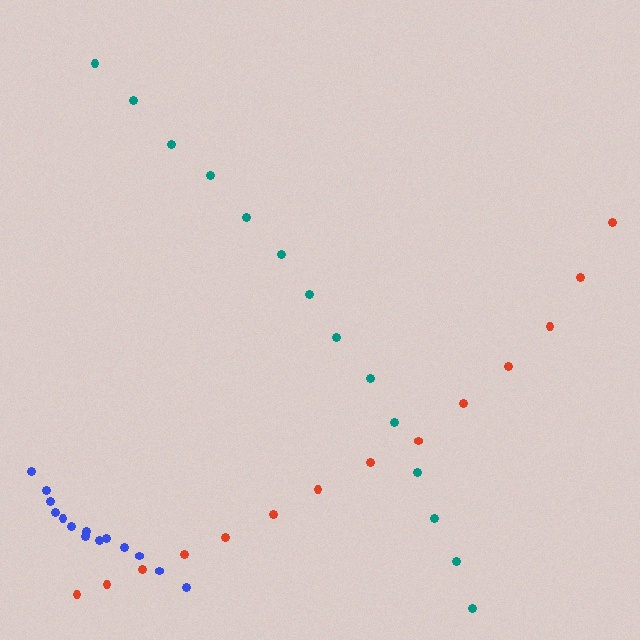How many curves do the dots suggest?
There are 3 distinct paths.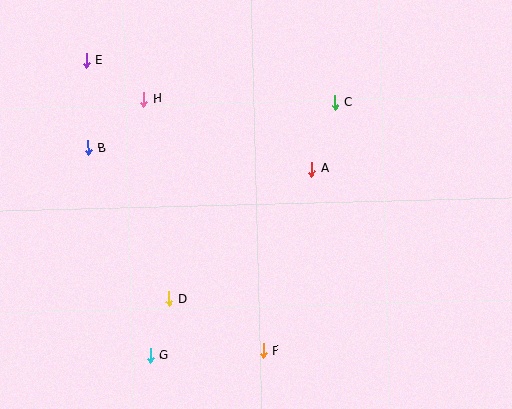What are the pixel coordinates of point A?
Point A is at (312, 169).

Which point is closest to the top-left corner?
Point E is closest to the top-left corner.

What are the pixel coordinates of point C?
Point C is at (335, 102).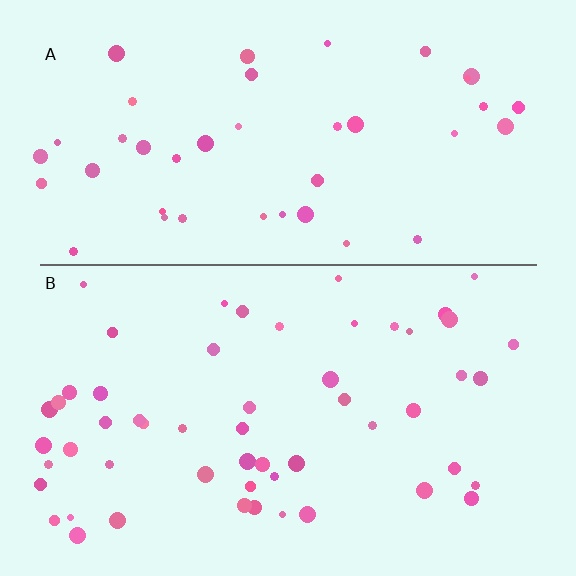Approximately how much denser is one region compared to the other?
Approximately 1.3× — region B over region A.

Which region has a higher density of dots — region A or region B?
B (the bottom).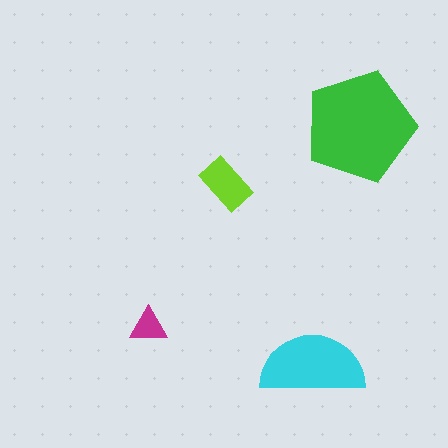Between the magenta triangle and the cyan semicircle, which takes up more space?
The cyan semicircle.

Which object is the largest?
The green pentagon.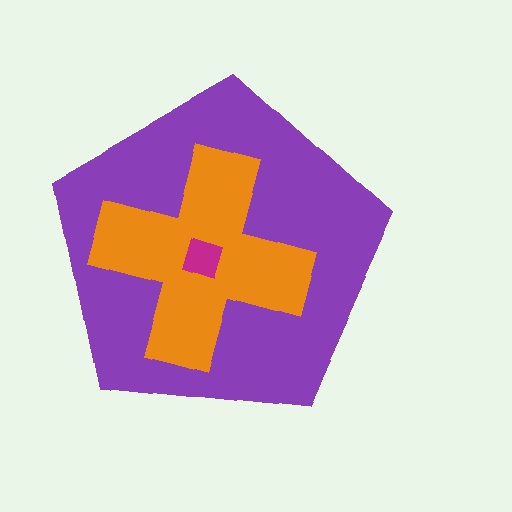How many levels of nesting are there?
3.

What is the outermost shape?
The purple pentagon.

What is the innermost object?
The magenta square.